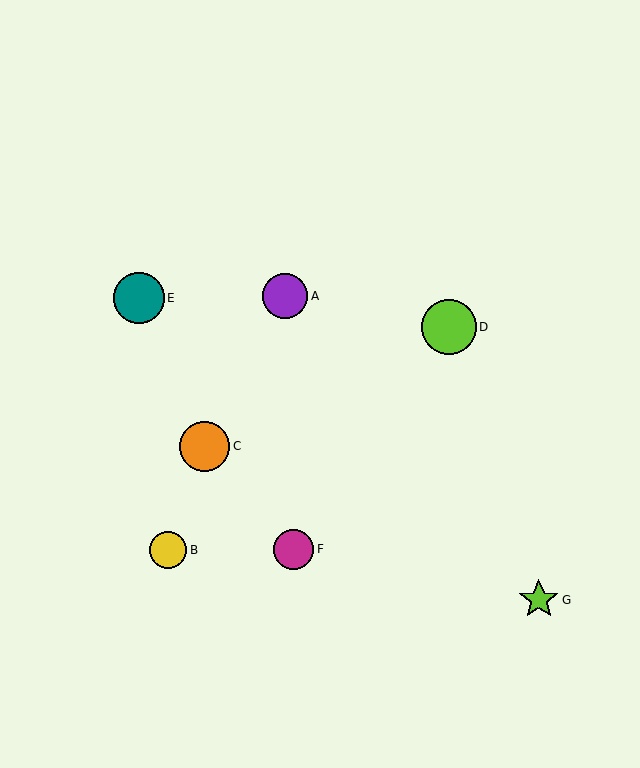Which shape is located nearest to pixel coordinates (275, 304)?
The purple circle (labeled A) at (285, 296) is nearest to that location.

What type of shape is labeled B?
Shape B is a yellow circle.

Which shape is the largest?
The lime circle (labeled D) is the largest.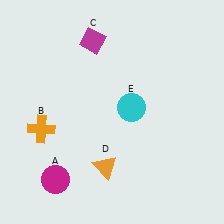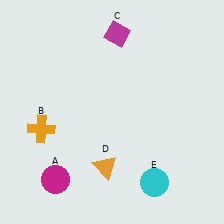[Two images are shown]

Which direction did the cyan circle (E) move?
The cyan circle (E) moved down.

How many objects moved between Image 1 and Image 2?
2 objects moved between the two images.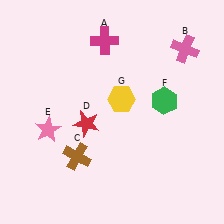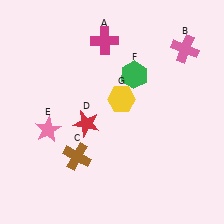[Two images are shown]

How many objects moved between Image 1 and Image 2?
1 object moved between the two images.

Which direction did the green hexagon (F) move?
The green hexagon (F) moved left.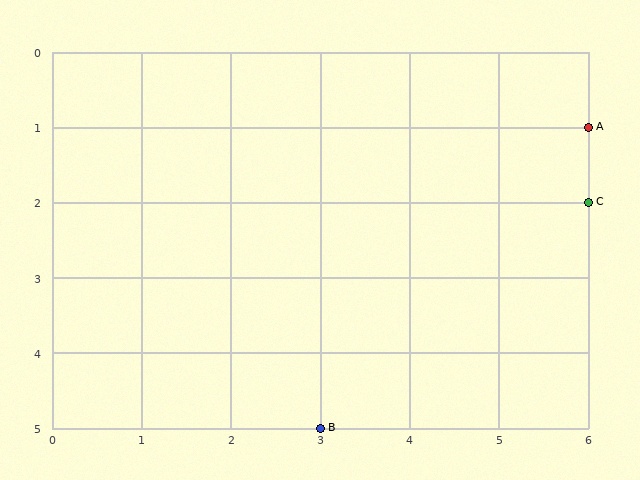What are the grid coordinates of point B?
Point B is at grid coordinates (3, 5).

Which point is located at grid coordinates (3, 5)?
Point B is at (3, 5).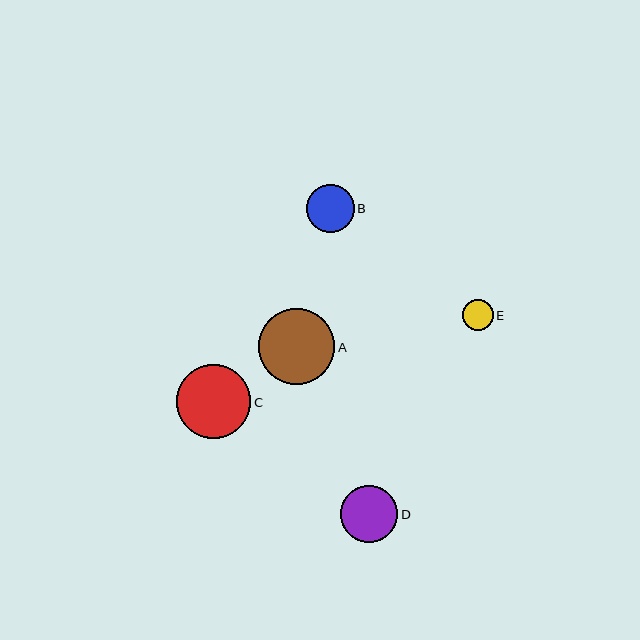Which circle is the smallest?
Circle E is the smallest with a size of approximately 31 pixels.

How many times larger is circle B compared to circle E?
Circle B is approximately 1.5 times the size of circle E.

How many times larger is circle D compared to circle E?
Circle D is approximately 1.8 times the size of circle E.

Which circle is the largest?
Circle A is the largest with a size of approximately 76 pixels.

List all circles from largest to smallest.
From largest to smallest: A, C, D, B, E.